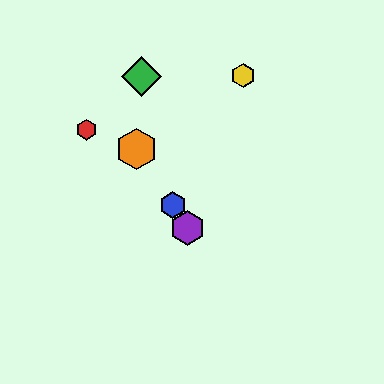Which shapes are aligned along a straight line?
The blue hexagon, the purple hexagon, the orange hexagon are aligned along a straight line.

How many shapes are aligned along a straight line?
3 shapes (the blue hexagon, the purple hexagon, the orange hexagon) are aligned along a straight line.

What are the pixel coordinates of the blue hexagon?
The blue hexagon is at (173, 205).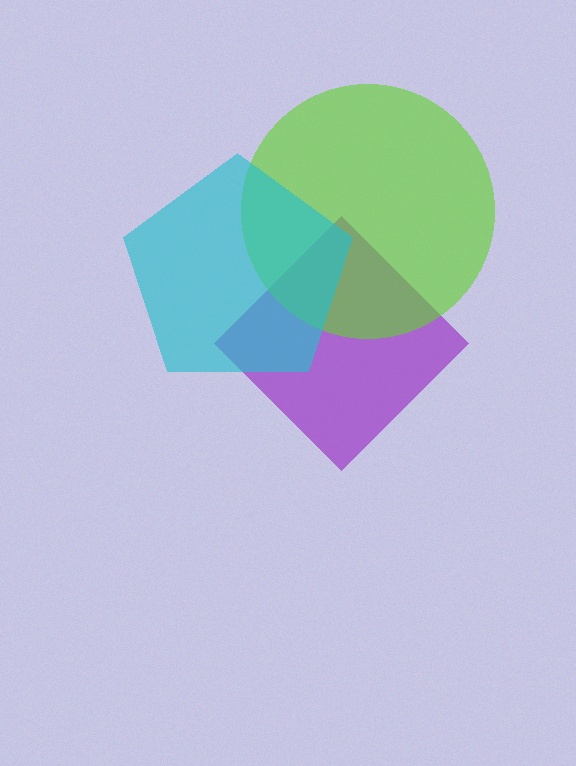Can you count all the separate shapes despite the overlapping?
Yes, there are 3 separate shapes.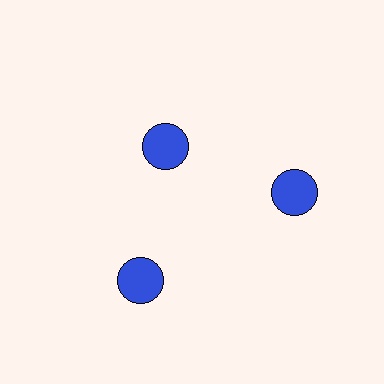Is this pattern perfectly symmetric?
No. The 3 blue circles are arranged in a ring, but one element near the 11 o'clock position is pulled inward toward the center, breaking the 3-fold rotational symmetry.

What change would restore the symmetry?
The symmetry would be restored by moving it outward, back onto the ring so that all 3 circles sit at equal angles and equal distance from the center.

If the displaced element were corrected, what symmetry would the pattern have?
It would have 3-fold rotational symmetry — the pattern would map onto itself every 120 degrees.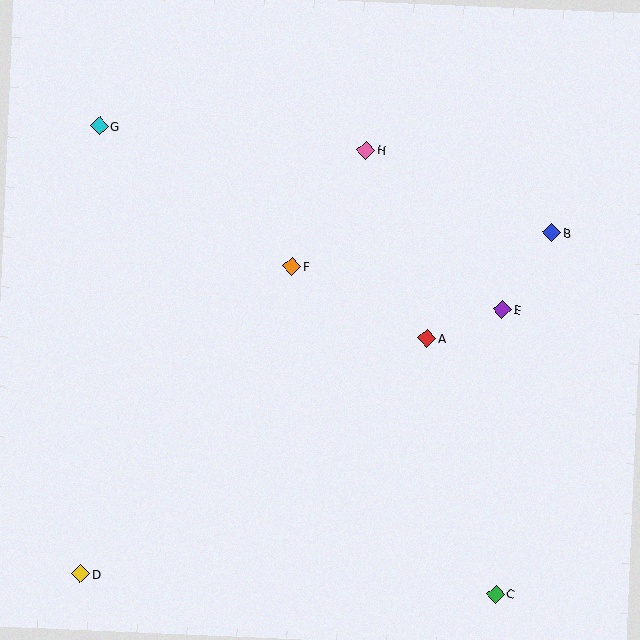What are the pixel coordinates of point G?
Point G is at (99, 126).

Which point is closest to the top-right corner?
Point B is closest to the top-right corner.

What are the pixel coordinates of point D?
Point D is at (81, 574).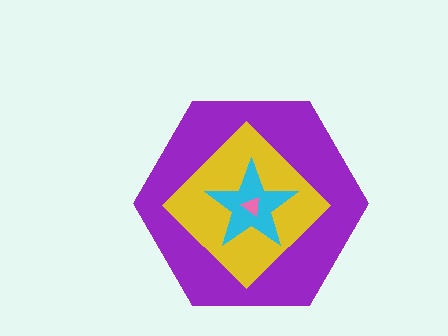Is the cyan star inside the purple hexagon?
Yes.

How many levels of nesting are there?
4.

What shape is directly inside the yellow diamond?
The cyan star.